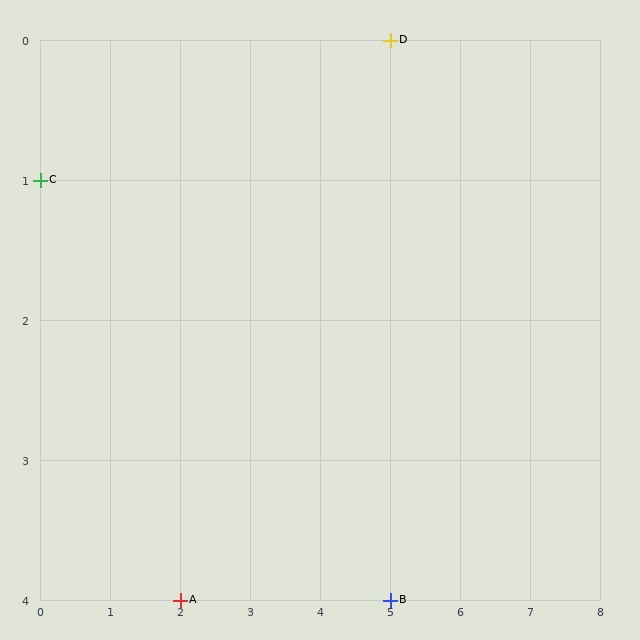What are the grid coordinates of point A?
Point A is at grid coordinates (2, 4).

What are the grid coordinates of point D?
Point D is at grid coordinates (5, 0).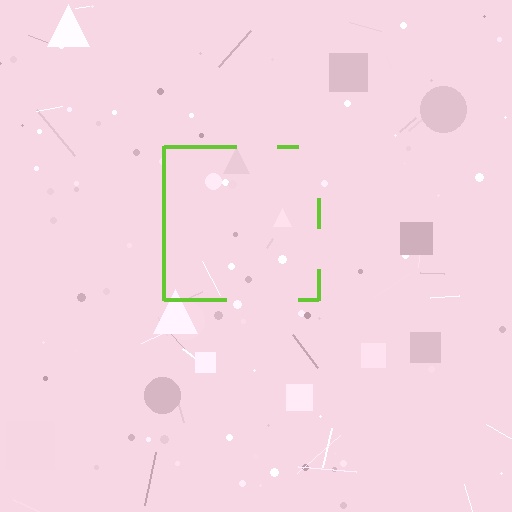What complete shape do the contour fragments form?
The contour fragments form a square.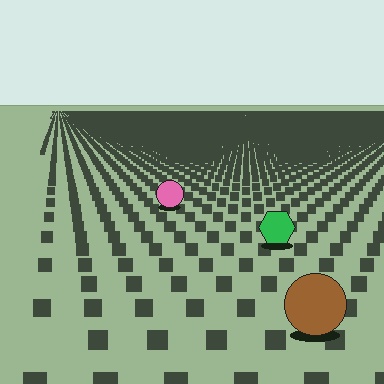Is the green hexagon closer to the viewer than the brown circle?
No. The brown circle is closer — you can tell from the texture gradient: the ground texture is coarser near it.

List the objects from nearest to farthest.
From nearest to farthest: the brown circle, the green hexagon, the pink circle.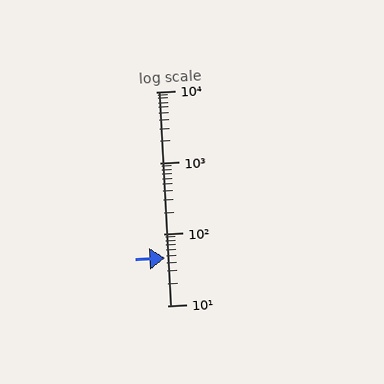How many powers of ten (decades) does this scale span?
The scale spans 3 decades, from 10 to 10000.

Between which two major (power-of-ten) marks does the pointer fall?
The pointer is between 10 and 100.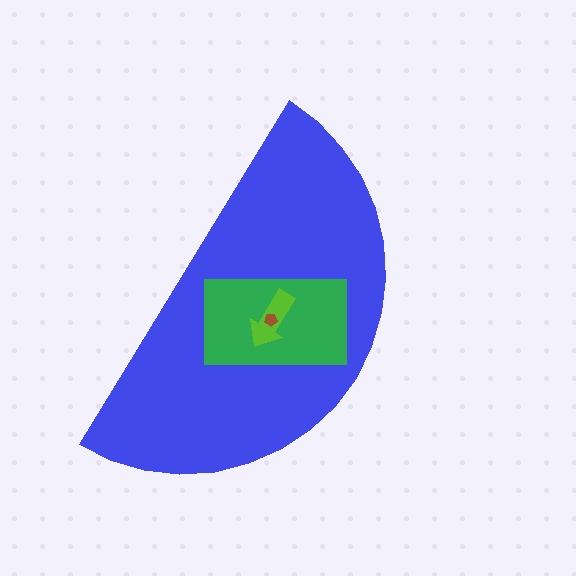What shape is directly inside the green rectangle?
The lime arrow.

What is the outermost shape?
The blue semicircle.